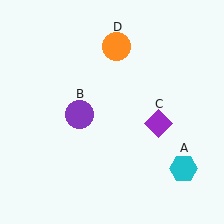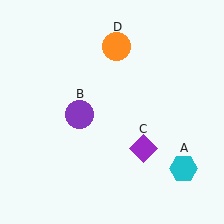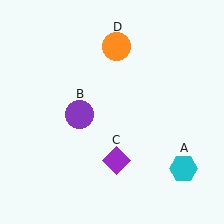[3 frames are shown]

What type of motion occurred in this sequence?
The purple diamond (object C) rotated clockwise around the center of the scene.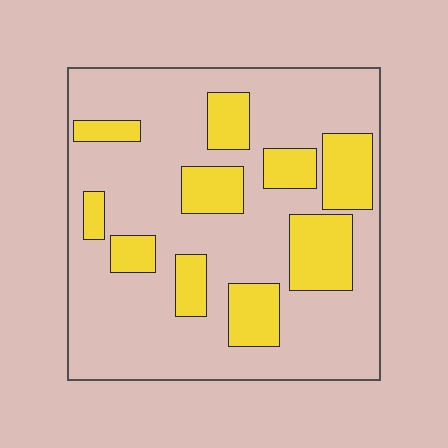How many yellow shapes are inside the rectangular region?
10.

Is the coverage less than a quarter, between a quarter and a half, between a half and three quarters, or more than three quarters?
Between a quarter and a half.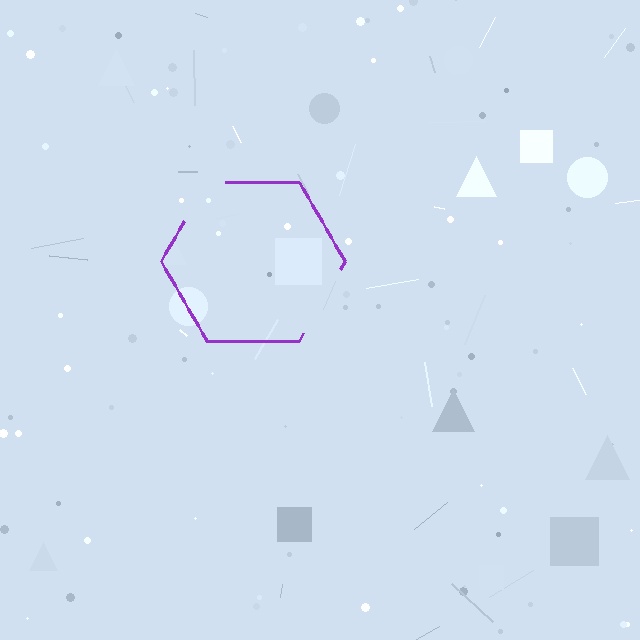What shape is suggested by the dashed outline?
The dashed outline suggests a hexagon.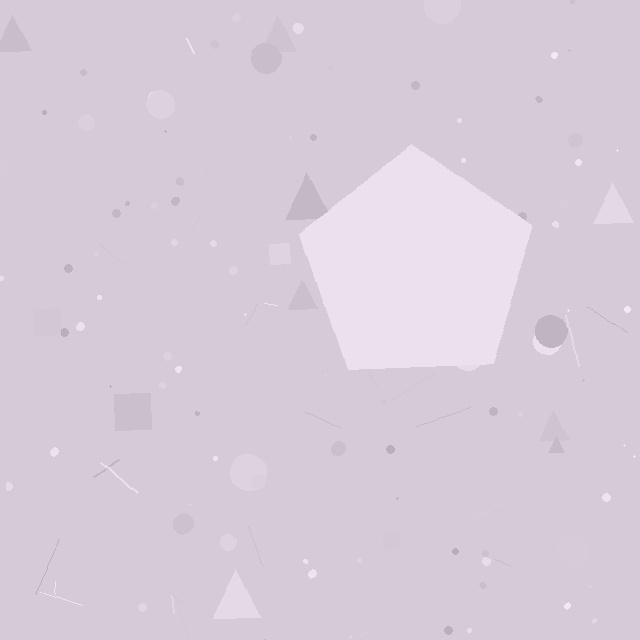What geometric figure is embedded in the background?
A pentagon is embedded in the background.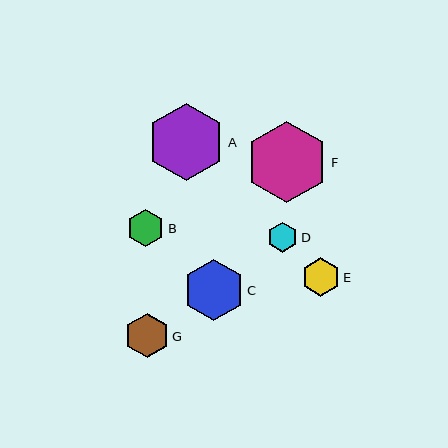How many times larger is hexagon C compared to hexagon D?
Hexagon C is approximately 2.0 times the size of hexagon D.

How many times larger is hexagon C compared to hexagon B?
Hexagon C is approximately 1.6 times the size of hexagon B.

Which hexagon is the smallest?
Hexagon D is the smallest with a size of approximately 30 pixels.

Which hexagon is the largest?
Hexagon F is the largest with a size of approximately 81 pixels.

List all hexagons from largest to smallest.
From largest to smallest: F, A, C, G, E, B, D.